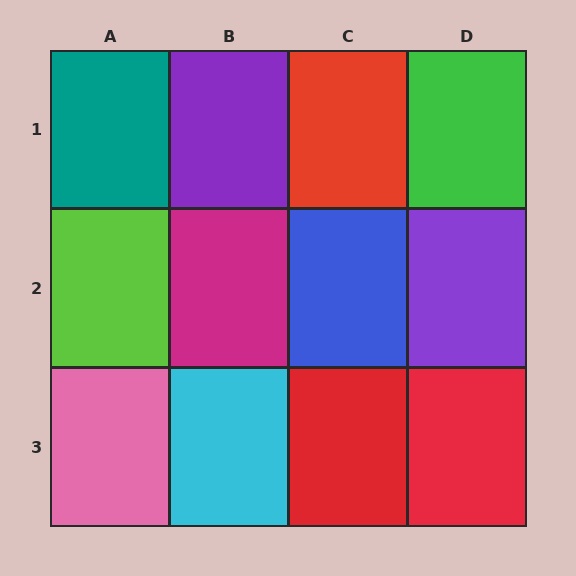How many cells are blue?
1 cell is blue.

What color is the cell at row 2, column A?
Lime.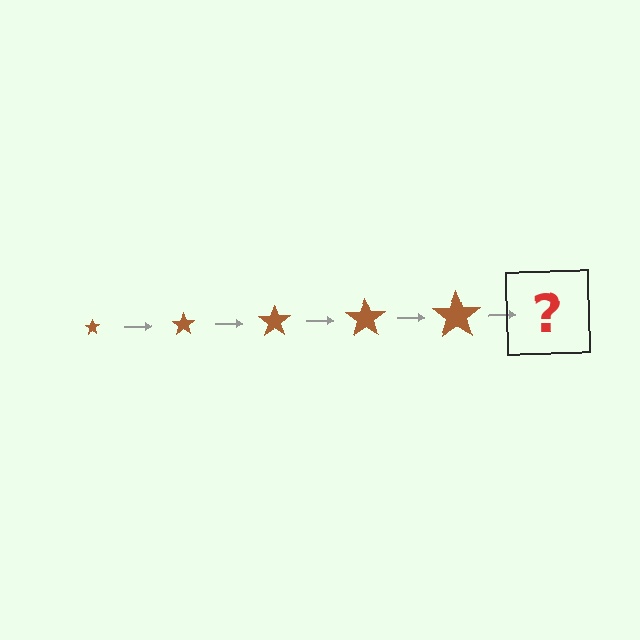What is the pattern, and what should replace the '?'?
The pattern is that the star gets progressively larger each step. The '?' should be a brown star, larger than the previous one.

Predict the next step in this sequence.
The next step is a brown star, larger than the previous one.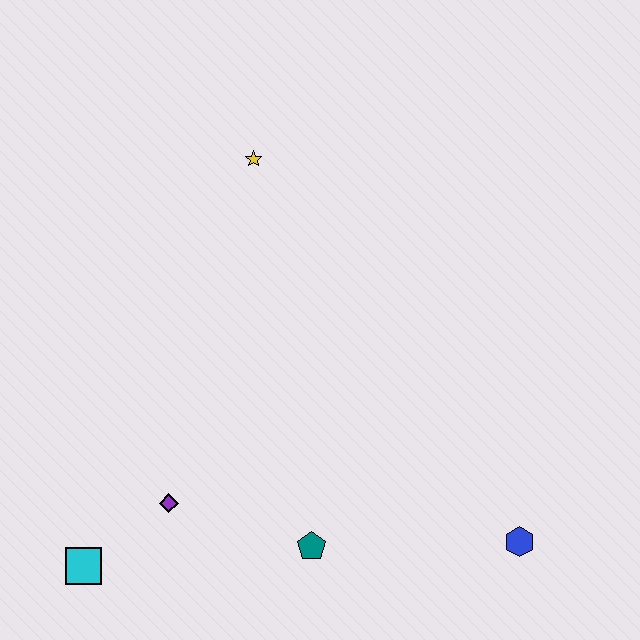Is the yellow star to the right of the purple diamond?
Yes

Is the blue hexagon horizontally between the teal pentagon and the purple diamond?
No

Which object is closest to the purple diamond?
The cyan square is closest to the purple diamond.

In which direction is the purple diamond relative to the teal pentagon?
The purple diamond is to the left of the teal pentagon.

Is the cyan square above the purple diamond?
No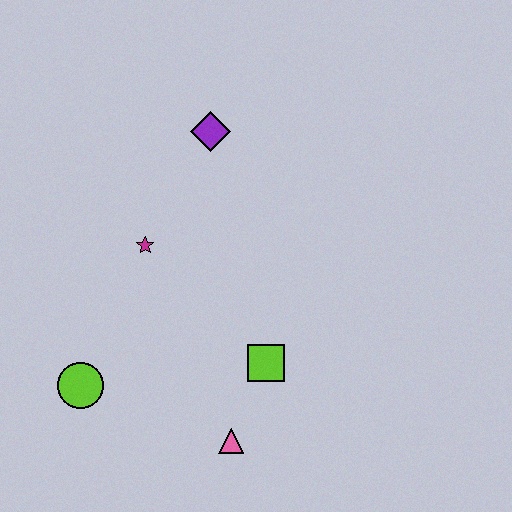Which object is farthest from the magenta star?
The pink triangle is farthest from the magenta star.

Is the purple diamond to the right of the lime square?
No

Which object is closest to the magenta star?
The purple diamond is closest to the magenta star.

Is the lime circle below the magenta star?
Yes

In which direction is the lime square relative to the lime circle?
The lime square is to the right of the lime circle.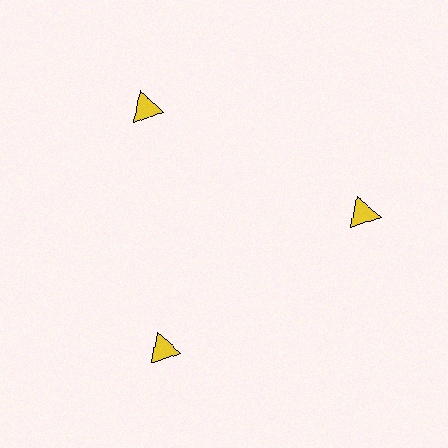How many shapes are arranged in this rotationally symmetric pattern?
There are 3 shapes, arranged in 3 groups of 1.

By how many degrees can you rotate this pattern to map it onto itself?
The pattern maps onto itself every 120 degrees of rotation.